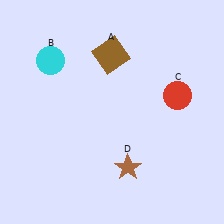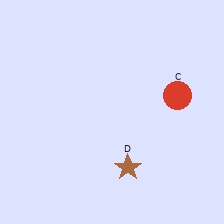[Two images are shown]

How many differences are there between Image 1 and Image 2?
There are 2 differences between the two images.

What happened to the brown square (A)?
The brown square (A) was removed in Image 2. It was in the top-left area of Image 1.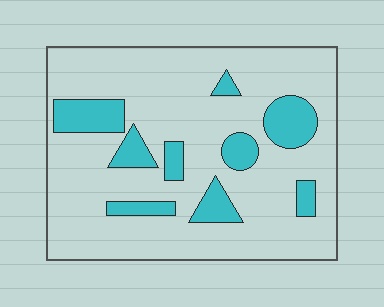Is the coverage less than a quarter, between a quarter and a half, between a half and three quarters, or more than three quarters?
Less than a quarter.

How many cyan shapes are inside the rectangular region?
9.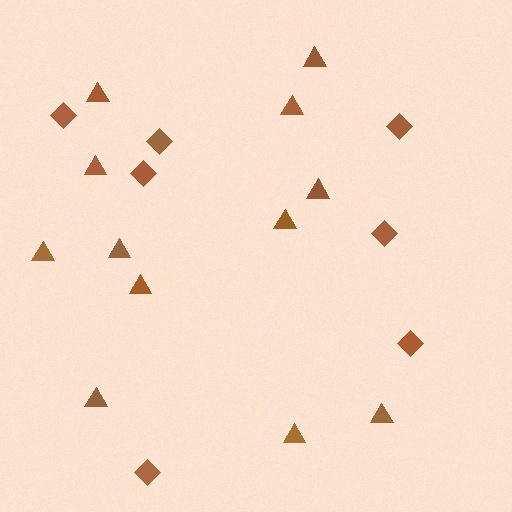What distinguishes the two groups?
There are 2 groups: one group of diamonds (7) and one group of triangles (12).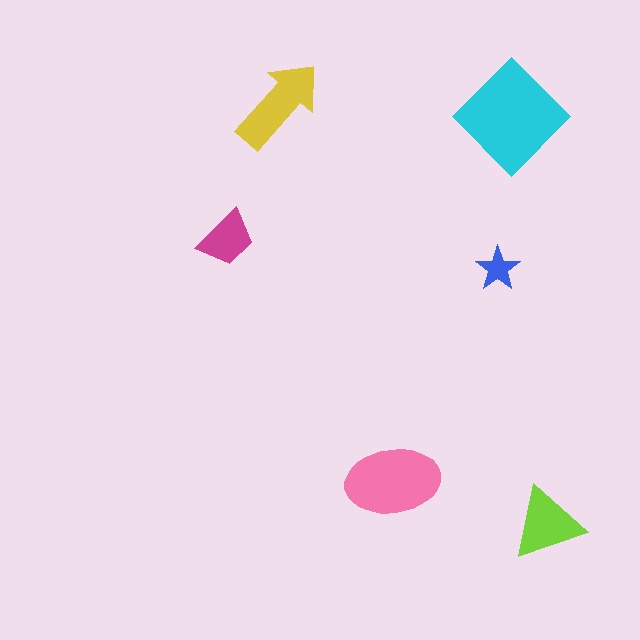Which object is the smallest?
The blue star.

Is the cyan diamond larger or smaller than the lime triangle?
Larger.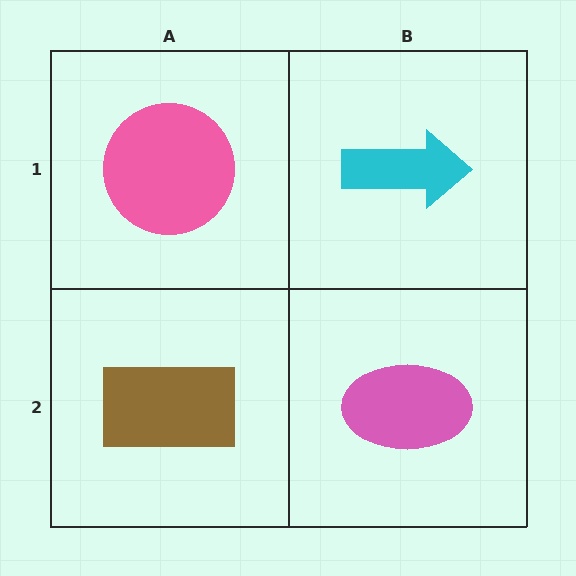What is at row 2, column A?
A brown rectangle.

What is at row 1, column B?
A cyan arrow.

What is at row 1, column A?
A pink circle.